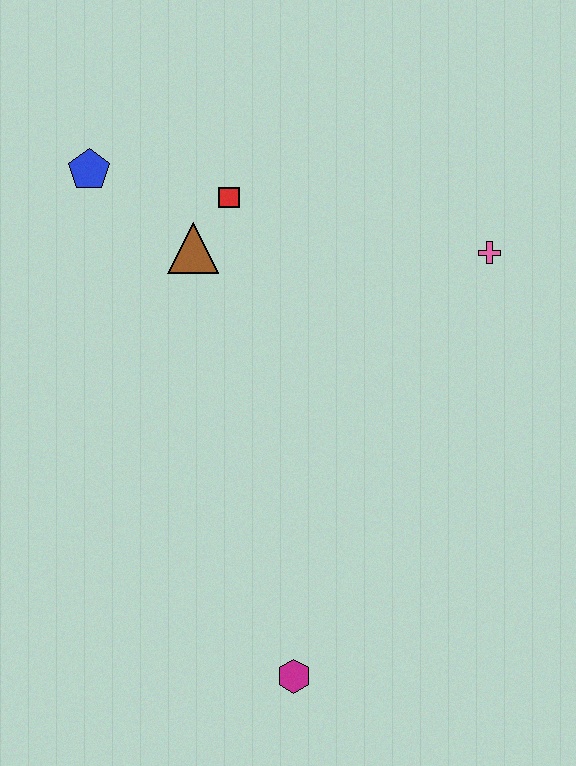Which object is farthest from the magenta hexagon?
The blue pentagon is farthest from the magenta hexagon.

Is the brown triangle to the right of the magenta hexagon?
No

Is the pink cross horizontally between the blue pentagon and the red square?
No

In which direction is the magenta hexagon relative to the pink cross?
The magenta hexagon is below the pink cross.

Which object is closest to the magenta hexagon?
The brown triangle is closest to the magenta hexagon.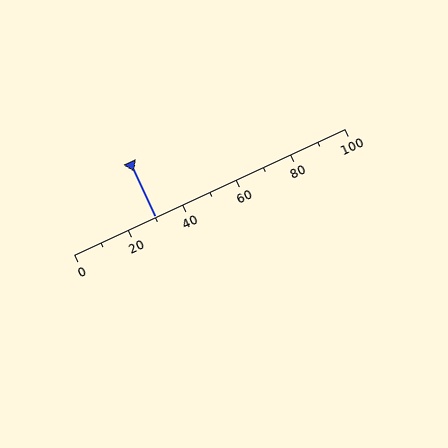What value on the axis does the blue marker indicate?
The marker indicates approximately 30.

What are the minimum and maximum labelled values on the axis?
The axis runs from 0 to 100.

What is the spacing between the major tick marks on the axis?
The major ticks are spaced 20 apart.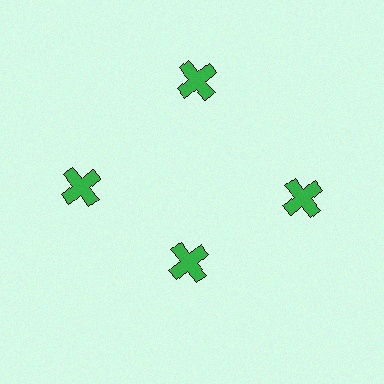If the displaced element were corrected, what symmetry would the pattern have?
It would have 4-fold rotational symmetry — the pattern would map onto itself every 90 degrees.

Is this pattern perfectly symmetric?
No. The 4 green crosses are arranged in a ring, but one element near the 6 o'clock position is pulled inward toward the center, breaking the 4-fold rotational symmetry.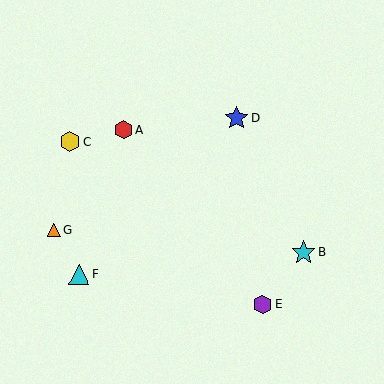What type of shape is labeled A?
Shape A is a red hexagon.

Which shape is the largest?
The cyan star (labeled B) is the largest.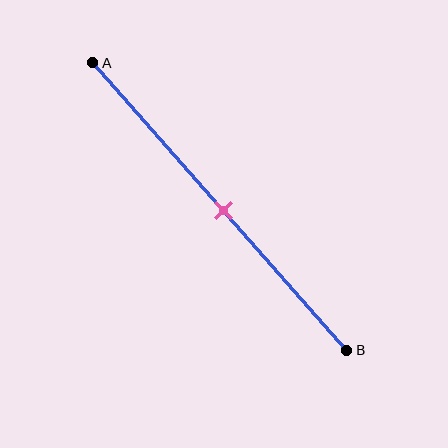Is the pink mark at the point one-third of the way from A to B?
No, the mark is at about 50% from A, not at the 33% one-third point.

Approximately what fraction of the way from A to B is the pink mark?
The pink mark is approximately 50% of the way from A to B.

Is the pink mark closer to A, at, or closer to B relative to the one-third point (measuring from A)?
The pink mark is closer to point B than the one-third point of segment AB.